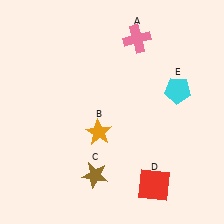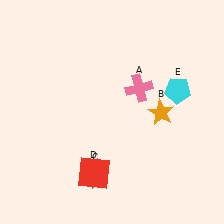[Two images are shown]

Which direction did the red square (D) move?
The red square (D) moved left.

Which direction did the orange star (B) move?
The orange star (B) moved right.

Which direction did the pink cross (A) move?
The pink cross (A) moved down.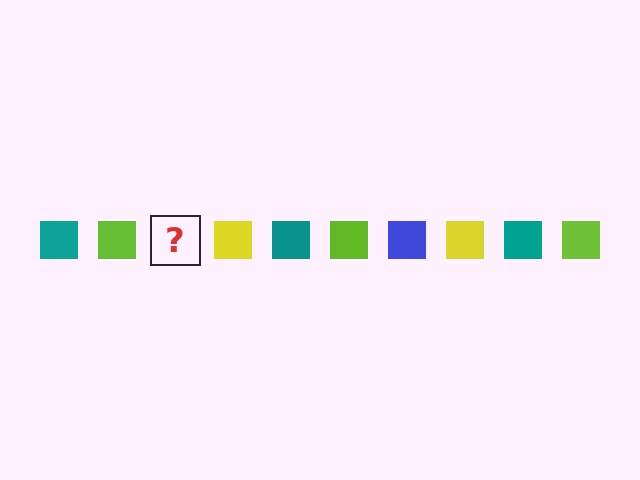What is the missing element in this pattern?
The missing element is a blue square.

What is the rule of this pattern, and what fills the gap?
The rule is that the pattern cycles through teal, lime, blue, yellow squares. The gap should be filled with a blue square.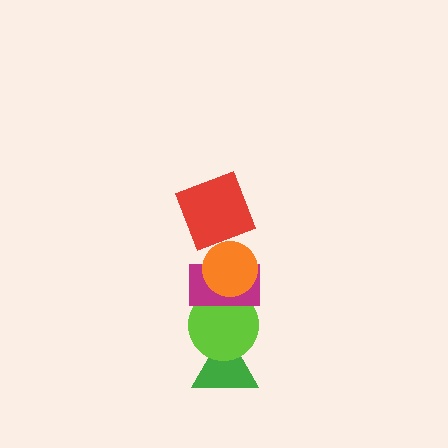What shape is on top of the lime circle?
The magenta rectangle is on top of the lime circle.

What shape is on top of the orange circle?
The red square is on top of the orange circle.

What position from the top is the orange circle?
The orange circle is 2nd from the top.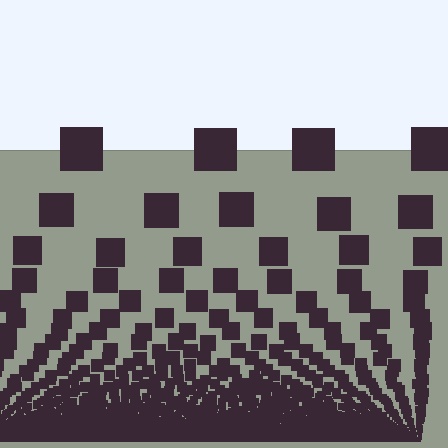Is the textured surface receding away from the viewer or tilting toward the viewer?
The surface appears to tilt toward the viewer. Texture elements get larger and sparser toward the top.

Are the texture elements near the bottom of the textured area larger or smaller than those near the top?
Smaller. The gradient is inverted — elements near the bottom are smaller and denser.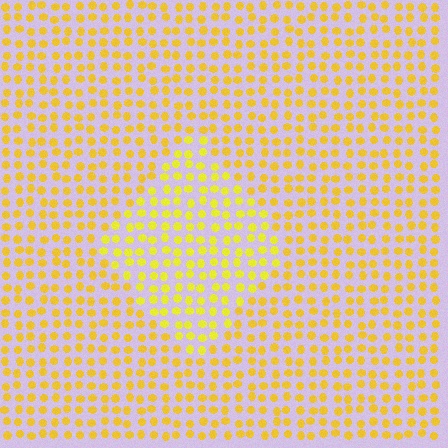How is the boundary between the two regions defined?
The boundary is defined purely by a slight shift in hue (about 15 degrees). Spacing, size, and orientation are identical on both sides.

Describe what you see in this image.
The image is filled with small yellow elements in a uniform arrangement. A diamond-shaped region is visible where the elements are tinted to a slightly different hue, forming a subtle color boundary.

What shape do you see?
I see a diamond.